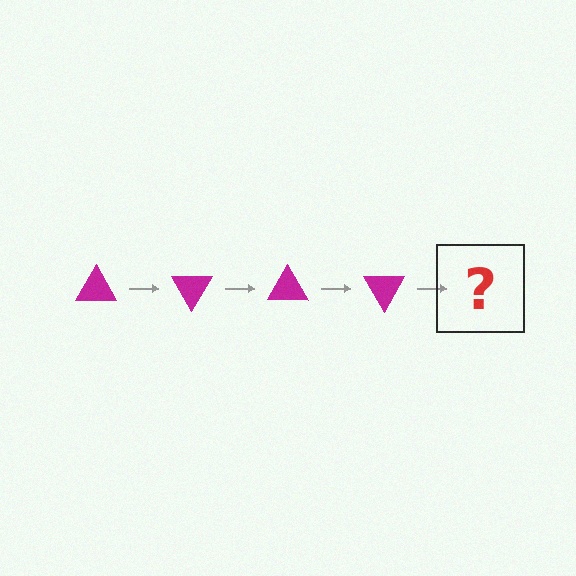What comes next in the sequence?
The next element should be a magenta triangle rotated 240 degrees.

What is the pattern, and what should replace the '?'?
The pattern is that the triangle rotates 60 degrees each step. The '?' should be a magenta triangle rotated 240 degrees.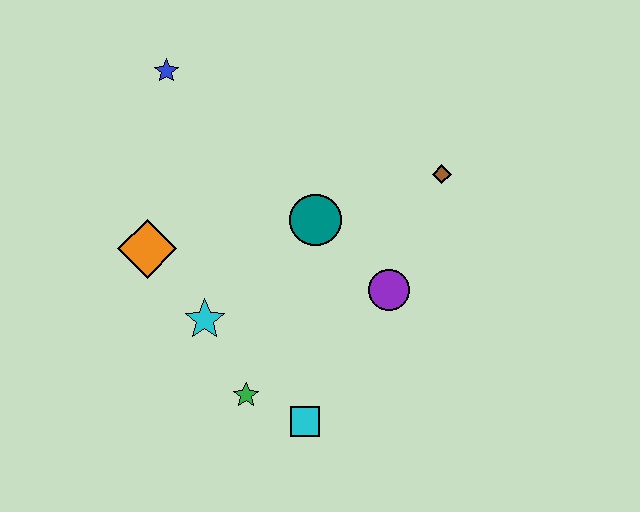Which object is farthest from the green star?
The blue star is farthest from the green star.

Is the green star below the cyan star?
Yes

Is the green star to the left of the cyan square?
Yes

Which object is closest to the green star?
The cyan square is closest to the green star.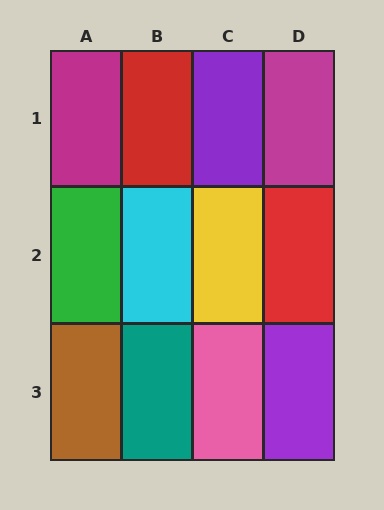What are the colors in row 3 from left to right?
Brown, teal, pink, purple.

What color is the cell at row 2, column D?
Red.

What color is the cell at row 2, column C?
Yellow.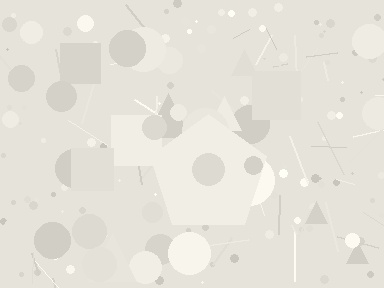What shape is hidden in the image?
A pentagon is hidden in the image.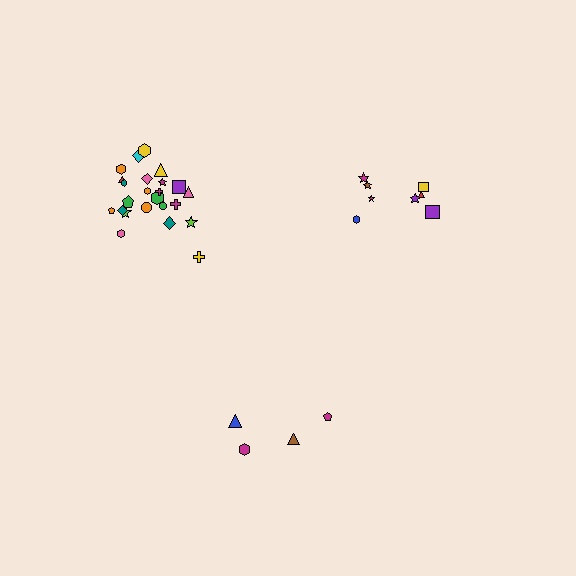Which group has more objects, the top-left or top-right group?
The top-left group.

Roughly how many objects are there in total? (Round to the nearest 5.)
Roughly 35 objects in total.